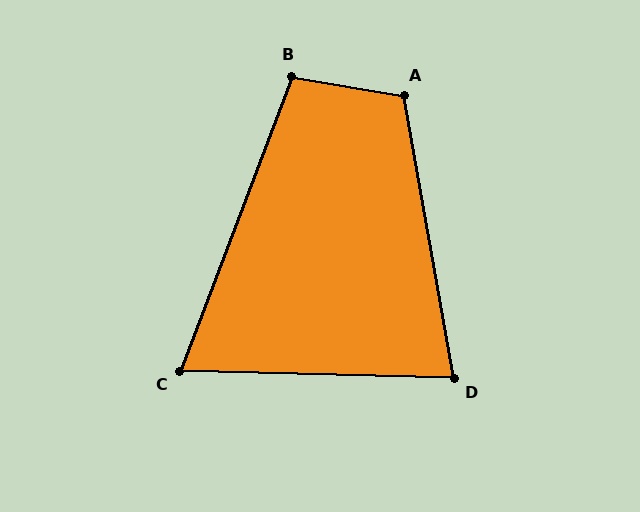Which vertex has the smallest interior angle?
C, at approximately 71 degrees.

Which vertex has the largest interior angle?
A, at approximately 109 degrees.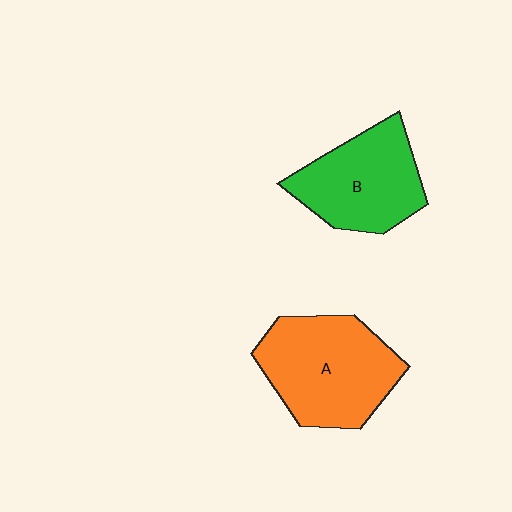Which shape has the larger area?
Shape A (orange).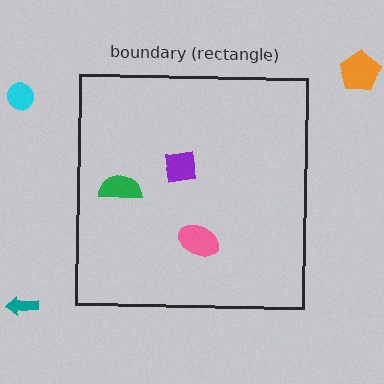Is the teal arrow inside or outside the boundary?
Outside.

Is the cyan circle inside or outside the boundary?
Outside.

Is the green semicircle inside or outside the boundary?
Inside.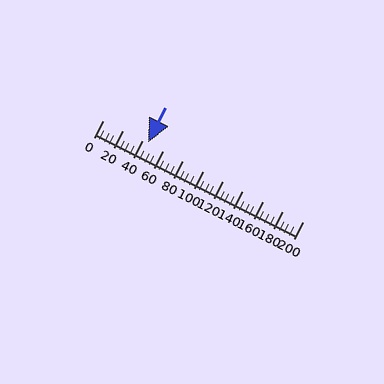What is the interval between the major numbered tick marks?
The major tick marks are spaced 20 units apart.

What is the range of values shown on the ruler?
The ruler shows values from 0 to 200.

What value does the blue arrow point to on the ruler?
The blue arrow points to approximately 45.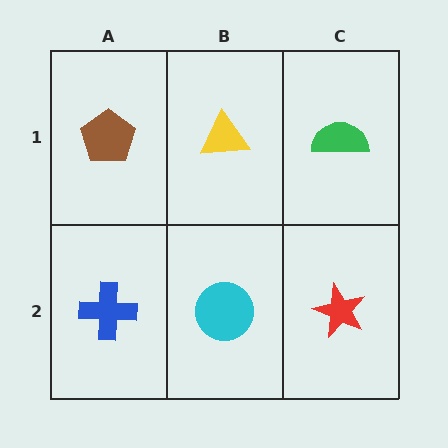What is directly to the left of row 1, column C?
A yellow triangle.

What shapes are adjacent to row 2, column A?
A brown pentagon (row 1, column A), a cyan circle (row 2, column B).